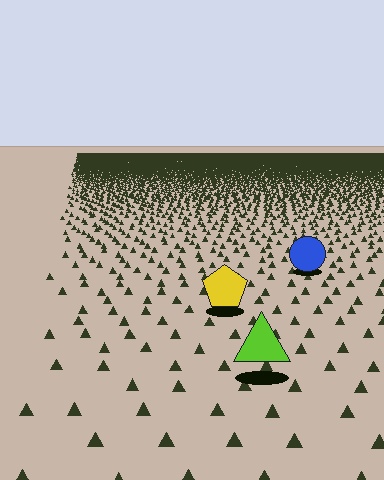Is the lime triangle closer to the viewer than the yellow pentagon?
Yes. The lime triangle is closer — you can tell from the texture gradient: the ground texture is coarser near it.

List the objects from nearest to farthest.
From nearest to farthest: the lime triangle, the yellow pentagon, the blue circle.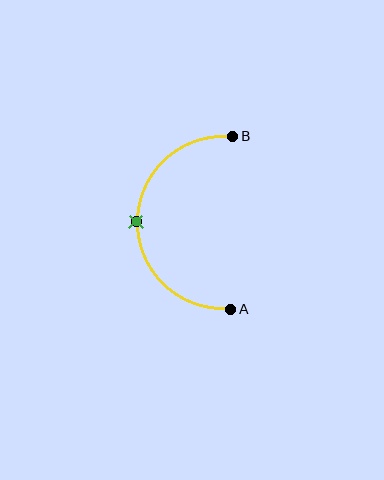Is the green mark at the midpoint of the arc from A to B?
Yes. The green mark lies on the arc at equal arc-length from both A and B — it is the arc midpoint.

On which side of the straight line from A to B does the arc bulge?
The arc bulges to the left of the straight line connecting A and B.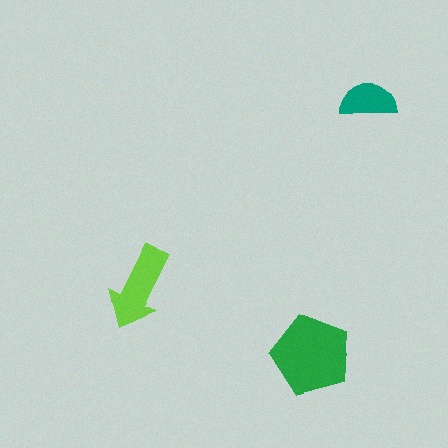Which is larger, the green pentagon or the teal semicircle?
The green pentagon.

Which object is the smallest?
The teal semicircle.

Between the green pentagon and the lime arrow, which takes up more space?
The green pentagon.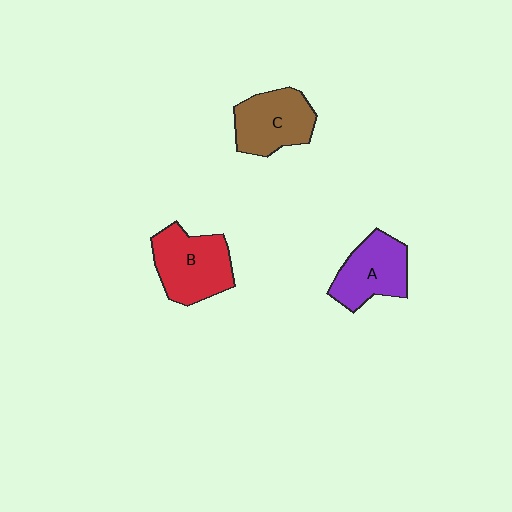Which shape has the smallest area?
Shape A (purple).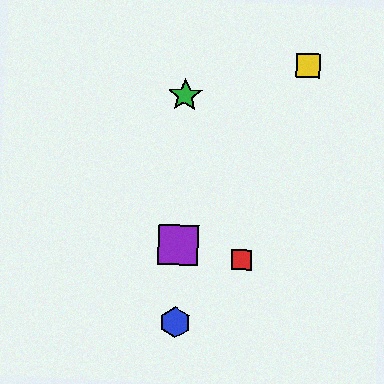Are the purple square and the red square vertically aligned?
No, the purple square is at x≈178 and the red square is at x≈241.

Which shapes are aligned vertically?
The blue hexagon, the green star, the purple square are aligned vertically.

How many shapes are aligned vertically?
3 shapes (the blue hexagon, the green star, the purple square) are aligned vertically.